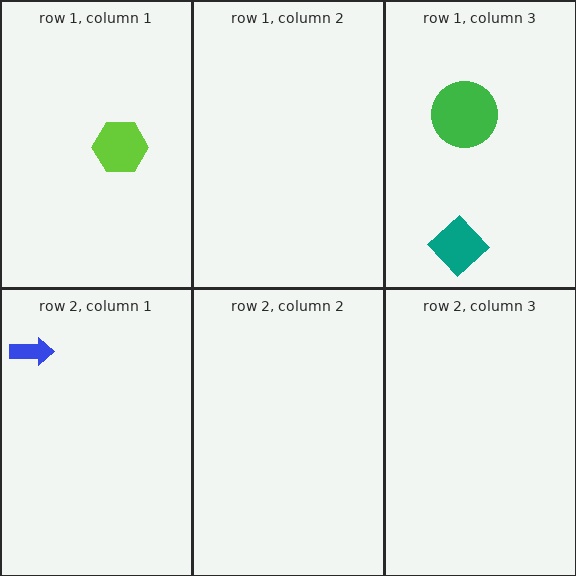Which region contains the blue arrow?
The row 2, column 1 region.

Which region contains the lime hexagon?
The row 1, column 1 region.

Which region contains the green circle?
The row 1, column 3 region.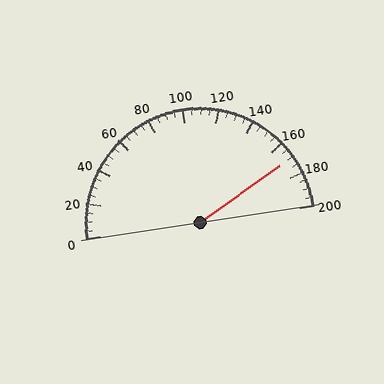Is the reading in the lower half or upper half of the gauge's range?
The reading is in the upper half of the range (0 to 200).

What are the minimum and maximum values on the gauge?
The gauge ranges from 0 to 200.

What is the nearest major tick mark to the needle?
The nearest major tick mark is 160.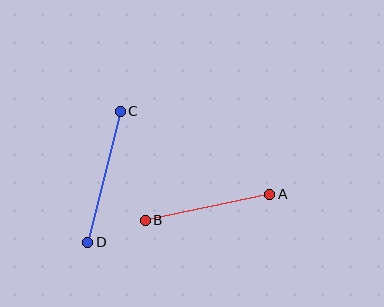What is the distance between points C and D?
The distance is approximately 135 pixels.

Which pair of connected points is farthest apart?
Points C and D are farthest apart.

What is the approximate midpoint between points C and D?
The midpoint is at approximately (104, 177) pixels.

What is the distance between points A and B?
The distance is approximately 127 pixels.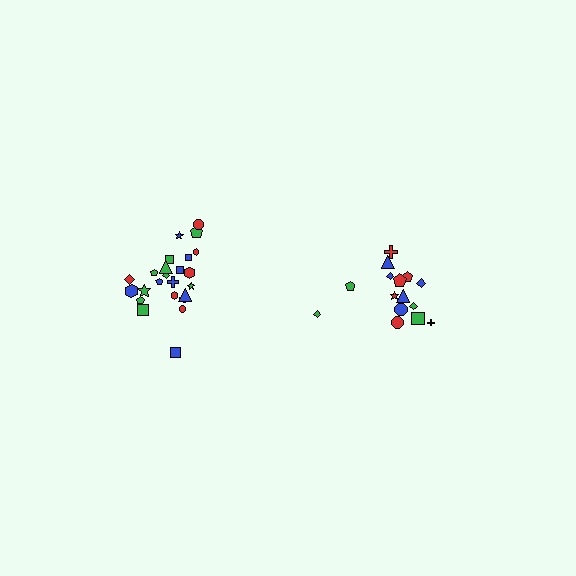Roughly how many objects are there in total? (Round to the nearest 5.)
Roughly 40 objects in total.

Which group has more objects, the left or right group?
The left group.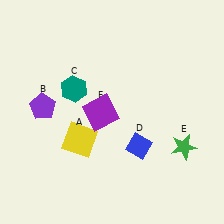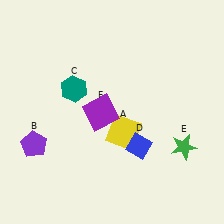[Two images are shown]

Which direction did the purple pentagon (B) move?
The purple pentagon (B) moved down.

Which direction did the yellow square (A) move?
The yellow square (A) moved right.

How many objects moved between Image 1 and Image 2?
2 objects moved between the two images.